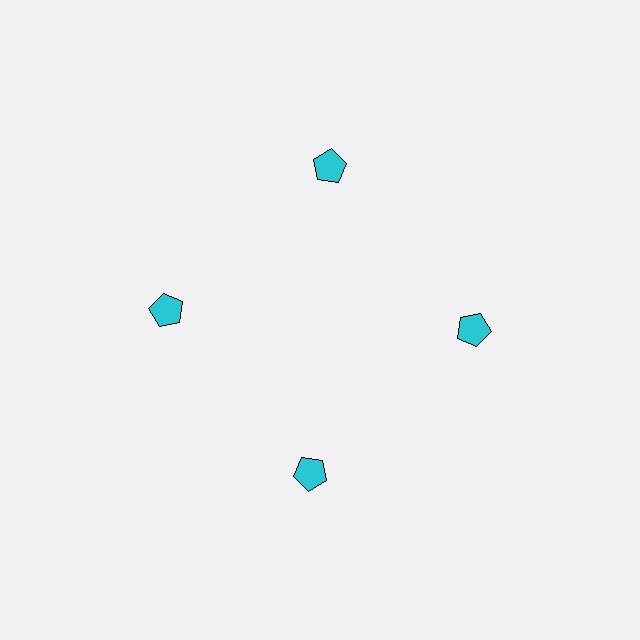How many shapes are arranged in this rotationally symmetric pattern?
There are 4 shapes, arranged in 4 groups of 1.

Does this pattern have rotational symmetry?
Yes, this pattern has 4-fold rotational symmetry. It looks the same after rotating 90 degrees around the center.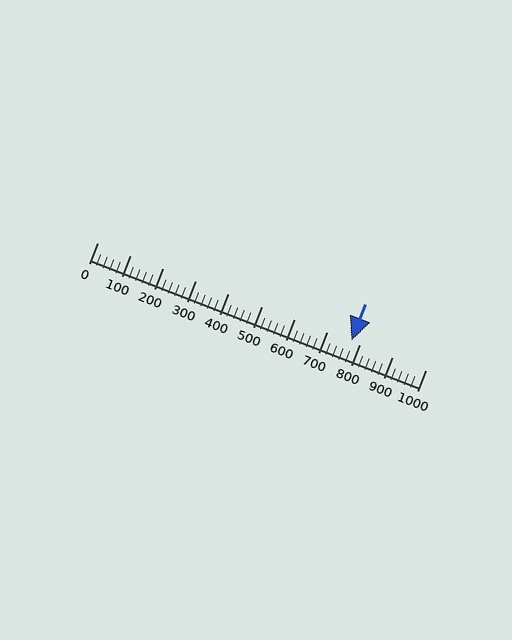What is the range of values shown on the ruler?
The ruler shows values from 0 to 1000.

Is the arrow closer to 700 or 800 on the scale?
The arrow is closer to 800.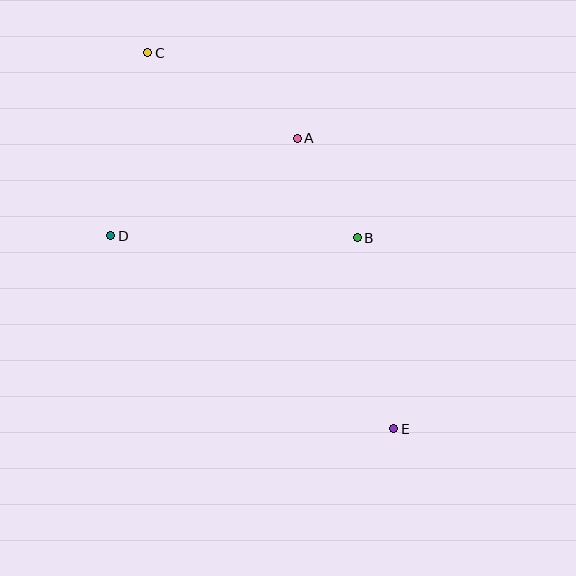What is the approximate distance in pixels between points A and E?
The distance between A and E is approximately 306 pixels.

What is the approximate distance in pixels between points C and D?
The distance between C and D is approximately 187 pixels.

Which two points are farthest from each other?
Points C and E are farthest from each other.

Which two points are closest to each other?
Points A and B are closest to each other.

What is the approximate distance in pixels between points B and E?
The distance between B and E is approximately 194 pixels.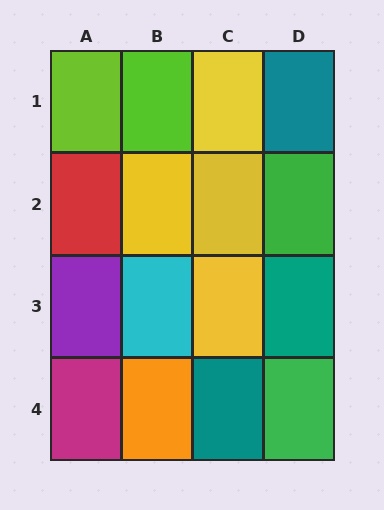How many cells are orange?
1 cell is orange.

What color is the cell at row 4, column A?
Magenta.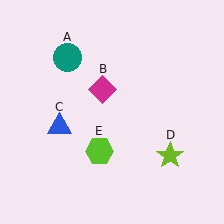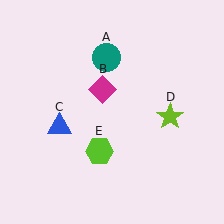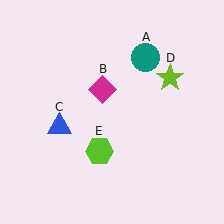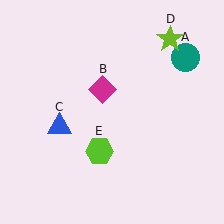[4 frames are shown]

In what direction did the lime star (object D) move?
The lime star (object D) moved up.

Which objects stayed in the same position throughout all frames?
Magenta diamond (object B) and blue triangle (object C) and lime hexagon (object E) remained stationary.